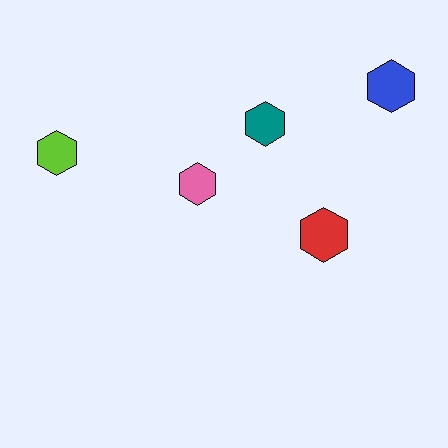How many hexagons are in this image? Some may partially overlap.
There are 5 hexagons.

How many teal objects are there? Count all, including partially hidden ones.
There is 1 teal object.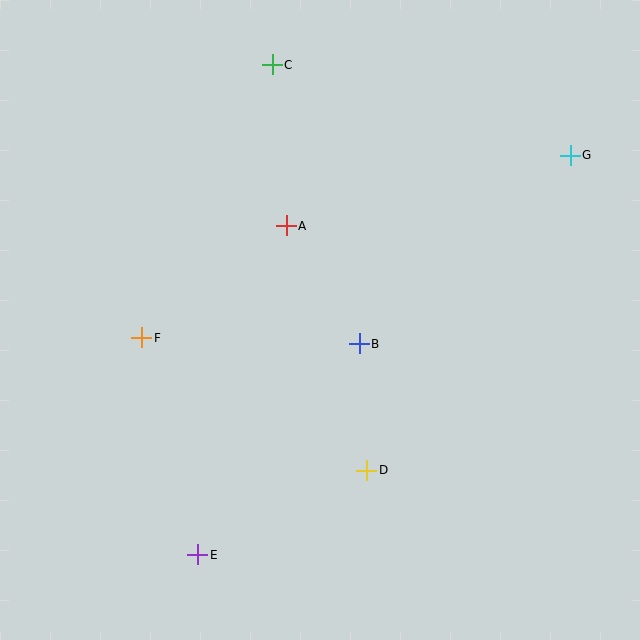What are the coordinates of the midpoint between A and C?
The midpoint between A and C is at (279, 145).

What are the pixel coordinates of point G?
Point G is at (570, 155).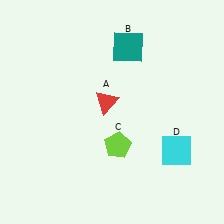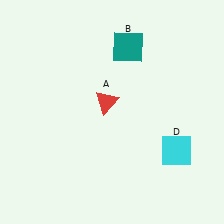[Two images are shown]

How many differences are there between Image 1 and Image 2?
There is 1 difference between the two images.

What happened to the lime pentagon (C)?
The lime pentagon (C) was removed in Image 2. It was in the bottom-right area of Image 1.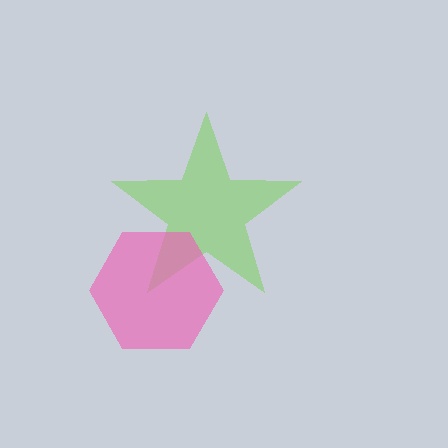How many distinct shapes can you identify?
There are 2 distinct shapes: a lime star, a pink hexagon.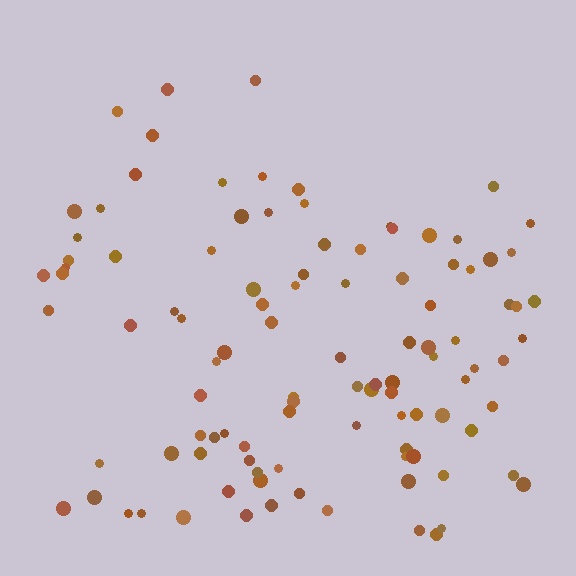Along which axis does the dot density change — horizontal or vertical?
Vertical.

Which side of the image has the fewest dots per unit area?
The top.